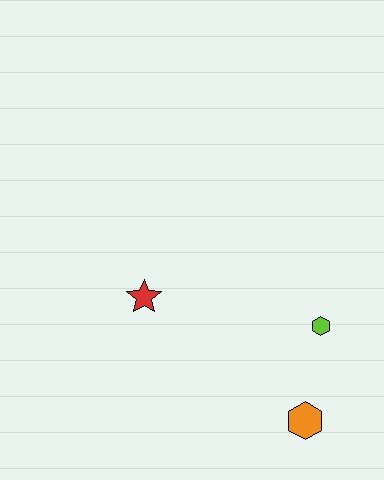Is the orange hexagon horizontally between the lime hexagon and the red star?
Yes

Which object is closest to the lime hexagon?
The orange hexagon is closest to the lime hexagon.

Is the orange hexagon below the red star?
Yes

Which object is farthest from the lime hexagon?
The red star is farthest from the lime hexagon.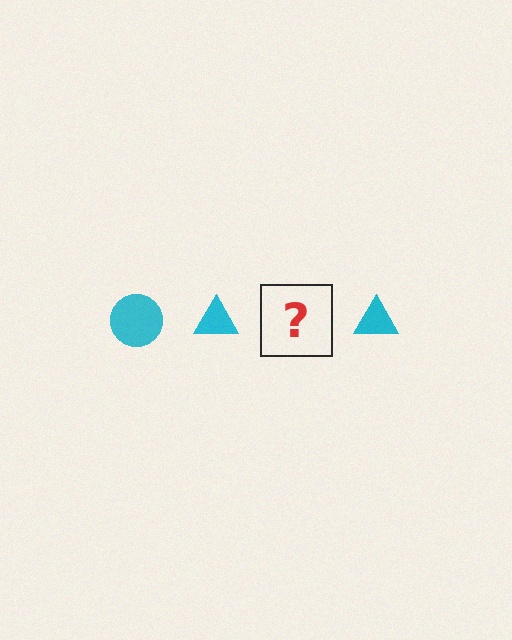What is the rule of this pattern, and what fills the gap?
The rule is that the pattern cycles through circle, triangle shapes in cyan. The gap should be filled with a cyan circle.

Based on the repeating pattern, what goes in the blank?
The blank should be a cyan circle.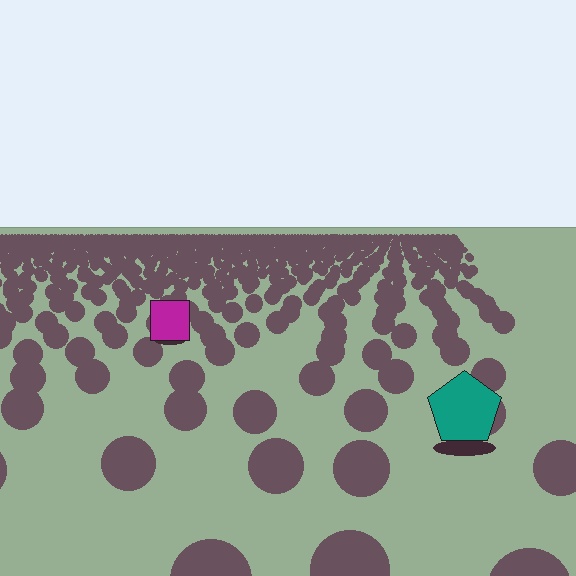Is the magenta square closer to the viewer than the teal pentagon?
No. The teal pentagon is closer — you can tell from the texture gradient: the ground texture is coarser near it.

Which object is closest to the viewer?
The teal pentagon is closest. The texture marks near it are larger and more spread out.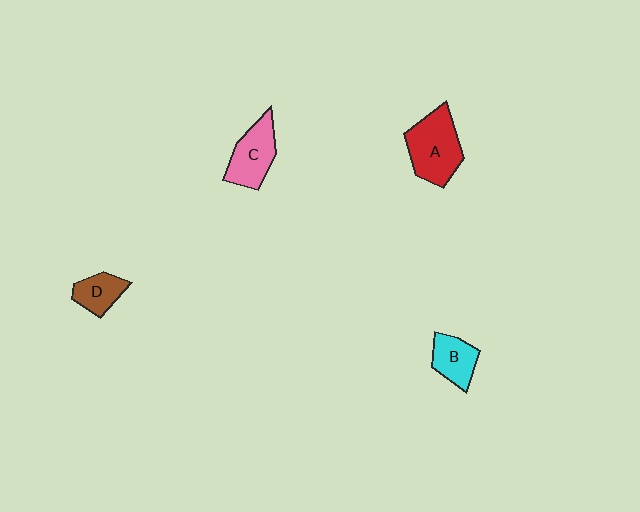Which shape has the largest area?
Shape A (red).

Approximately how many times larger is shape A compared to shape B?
Approximately 1.7 times.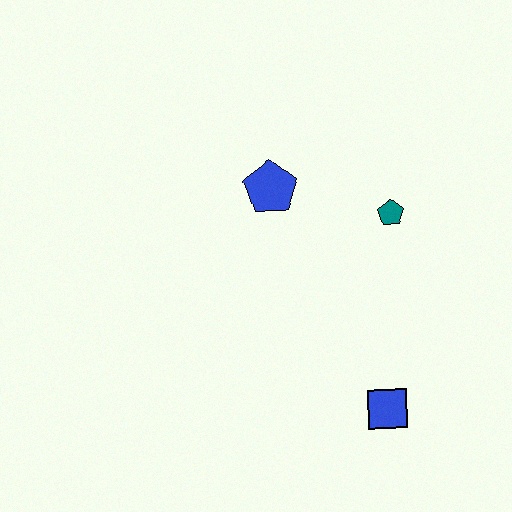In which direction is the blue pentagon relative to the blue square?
The blue pentagon is above the blue square.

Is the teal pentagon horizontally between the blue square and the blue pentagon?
No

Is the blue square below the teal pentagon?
Yes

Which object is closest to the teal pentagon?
The blue pentagon is closest to the teal pentagon.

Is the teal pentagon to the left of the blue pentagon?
No